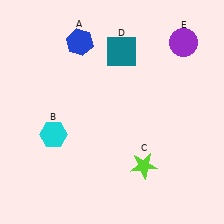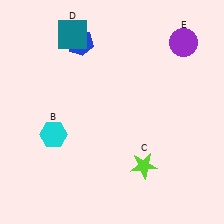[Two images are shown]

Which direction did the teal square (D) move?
The teal square (D) moved left.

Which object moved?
The teal square (D) moved left.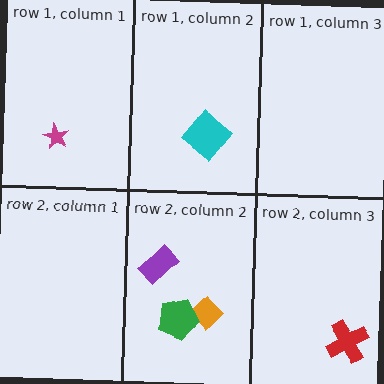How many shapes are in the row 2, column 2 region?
3.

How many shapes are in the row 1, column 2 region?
1.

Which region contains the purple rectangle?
The row 2, column 2 region.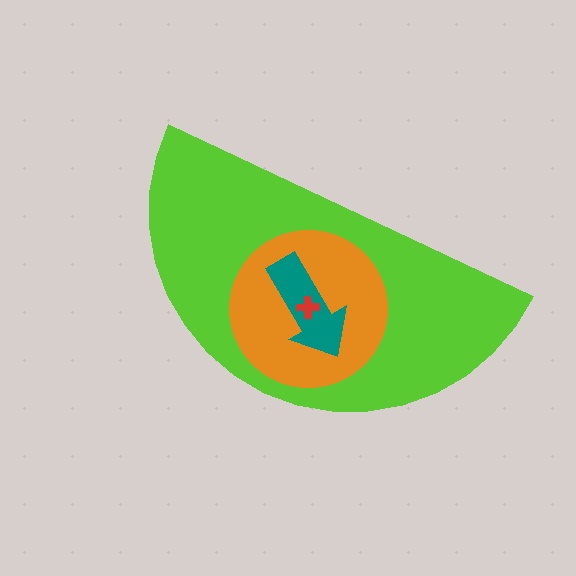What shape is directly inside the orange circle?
The teal arrow.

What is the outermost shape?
The lime semicircle.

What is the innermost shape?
The red cross.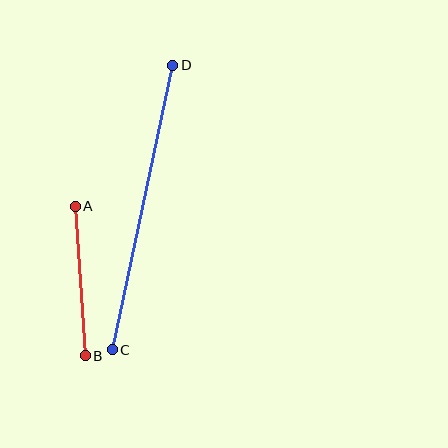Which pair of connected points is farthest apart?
Points C and D are farthest apart.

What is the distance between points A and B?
The distance is approximately 149 pixels.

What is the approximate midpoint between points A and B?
The midpoint is at approximately (80, 281) pixels.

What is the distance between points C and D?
The distance is approximately 291 pixels.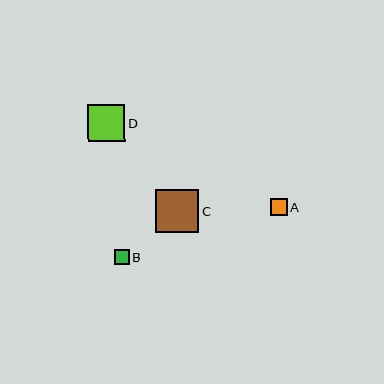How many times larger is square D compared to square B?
Square D is approximately 2.4 times the size of square B.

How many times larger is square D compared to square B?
Square D is approximately 2.4 times the size of square B.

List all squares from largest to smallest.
From largest to smallest: C, D, A, B.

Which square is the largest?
Square C is the largest with a size of approximately 43 pixels.